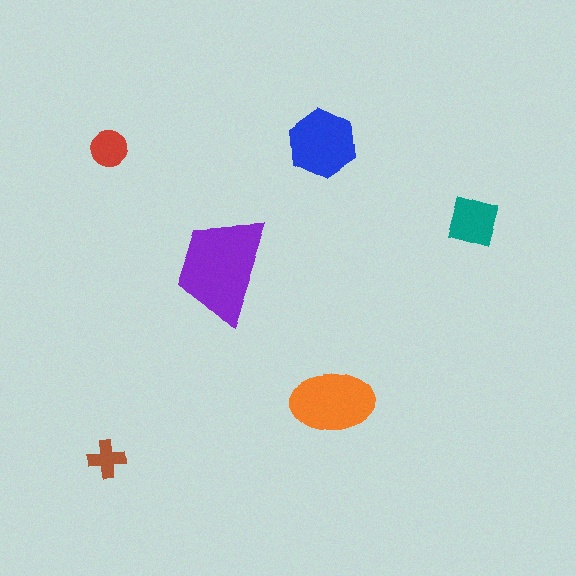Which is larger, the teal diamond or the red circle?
The teal diamond.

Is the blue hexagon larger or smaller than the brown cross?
Larger.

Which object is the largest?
The purple trapezoid.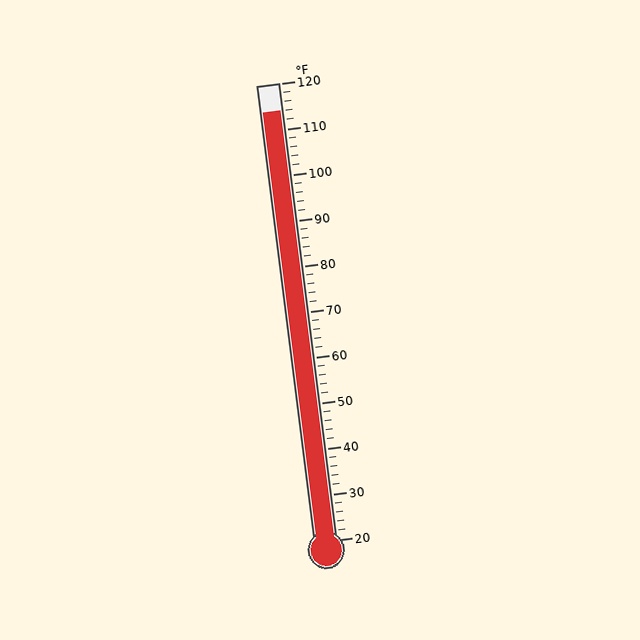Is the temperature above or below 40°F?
The temperature is above 40°F.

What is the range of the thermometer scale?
The thermometer scale ranges from 20°F to 120°F.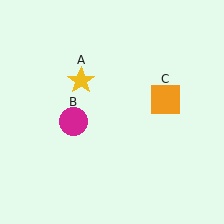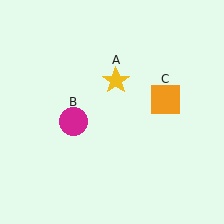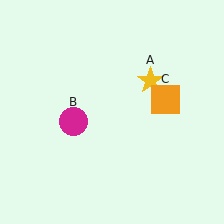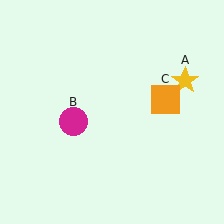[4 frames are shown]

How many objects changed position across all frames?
1 object changed position: yellow star (object A).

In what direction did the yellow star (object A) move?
The yellow star (object A) moved right.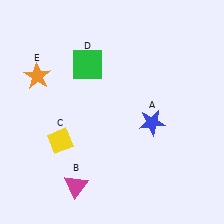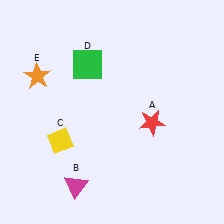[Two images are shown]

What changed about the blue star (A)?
In Image 1, A is blue. In Image 2, it changed to red.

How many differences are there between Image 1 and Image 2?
There is 1 difference between the two images.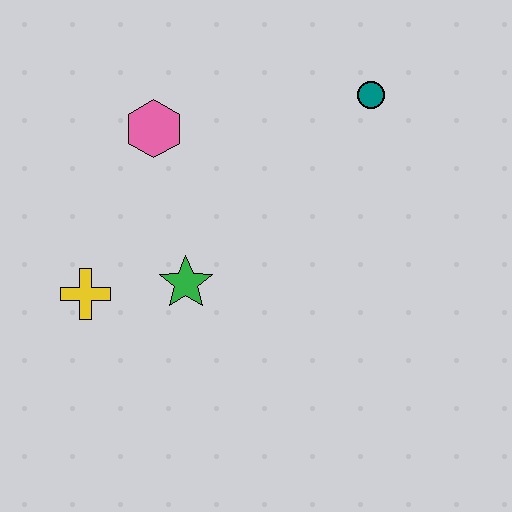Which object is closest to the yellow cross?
The green star is closest to the yellow cross.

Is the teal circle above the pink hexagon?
Yes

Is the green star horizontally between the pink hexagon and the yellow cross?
No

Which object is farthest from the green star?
The teal circle is farthest from the green star.